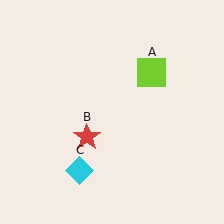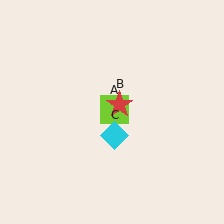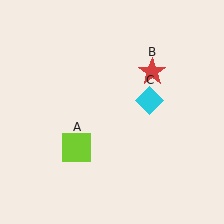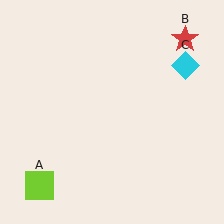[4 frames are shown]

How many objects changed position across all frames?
3 objects changed position: lime square (object A), red star (object B), cyan diamond (object C).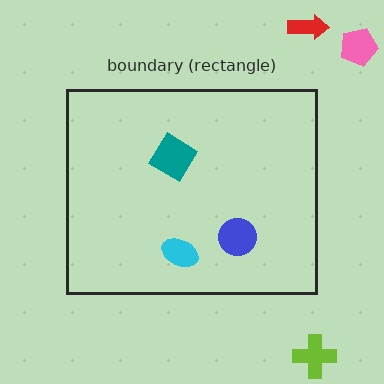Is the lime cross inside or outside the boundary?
Outside.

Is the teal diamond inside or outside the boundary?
Inside.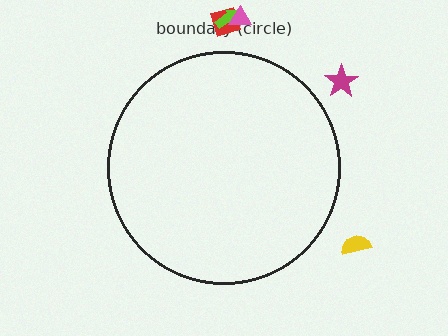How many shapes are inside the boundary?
0 inside, 5 outside.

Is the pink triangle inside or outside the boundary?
Outside.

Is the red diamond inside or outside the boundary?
Outside.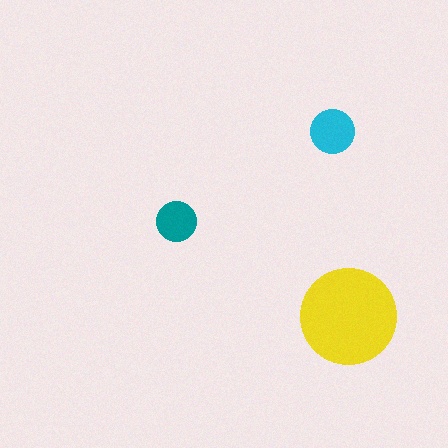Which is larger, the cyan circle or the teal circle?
The cyan one.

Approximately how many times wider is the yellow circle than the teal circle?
About 2.5 times wider.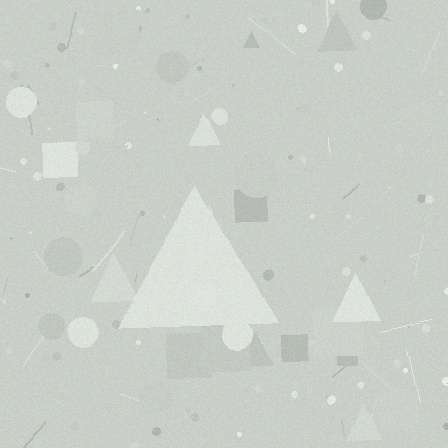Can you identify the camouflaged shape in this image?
The camouflaged shape is a triangle.